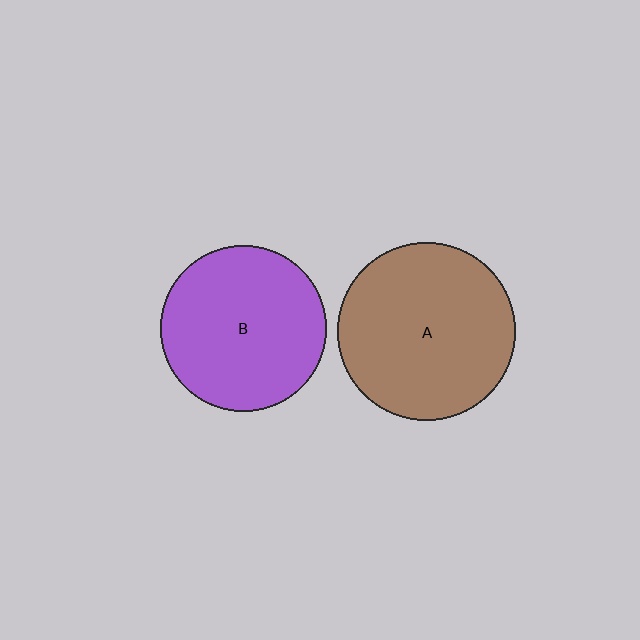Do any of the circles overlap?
No, none of the circles overlap.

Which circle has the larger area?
Circle A (brown).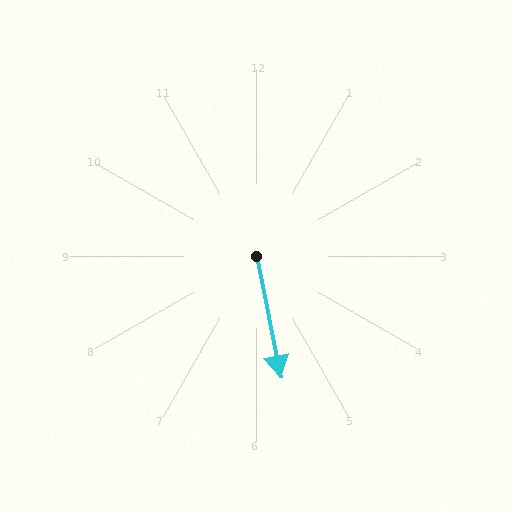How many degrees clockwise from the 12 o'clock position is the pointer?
Approximately 169 degrees.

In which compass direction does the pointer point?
South.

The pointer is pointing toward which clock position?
Roughly 6 o'clock.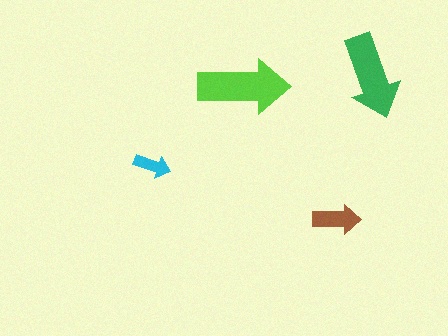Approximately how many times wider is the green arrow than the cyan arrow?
About 2.5 times wider.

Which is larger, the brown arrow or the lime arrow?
The lime one.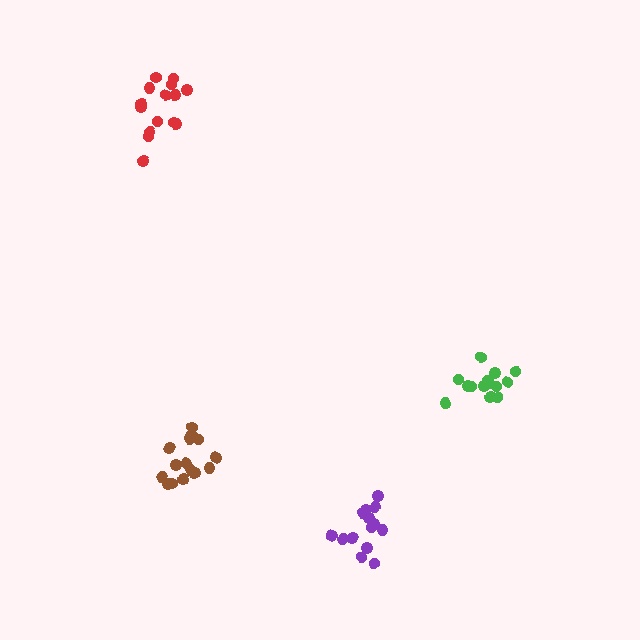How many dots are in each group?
Group 1: 14 dots, Group 2: 14 dots, Group 3: 15 dots, Group 4: 15 dots (58 total).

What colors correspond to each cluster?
The clusters are colored: green, purple, red, brown.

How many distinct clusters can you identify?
There are 4 distinct clusters.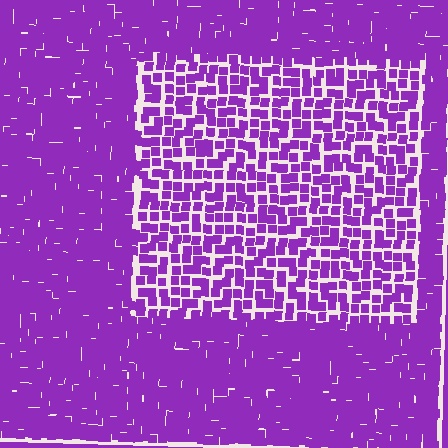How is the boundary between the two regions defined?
The boundary is defined by a change in element density (approximately 1.9x ratio). All elements are the same color, size, and shape.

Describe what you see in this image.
The image contains small purple elements arranged at two different densities. A rectangle-shaped region is visible where the elements are less densely packed than the surrounding area.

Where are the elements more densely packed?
The elements are more densely packed outside the rectangle boundary.